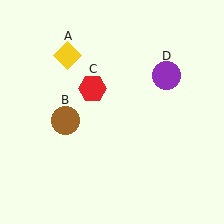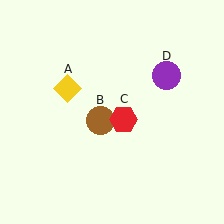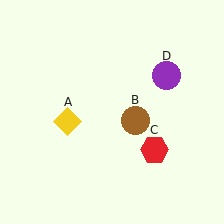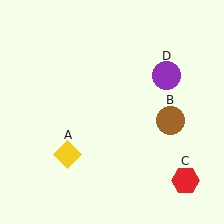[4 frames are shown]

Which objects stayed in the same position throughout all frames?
Purple circle (object D) remained stationary.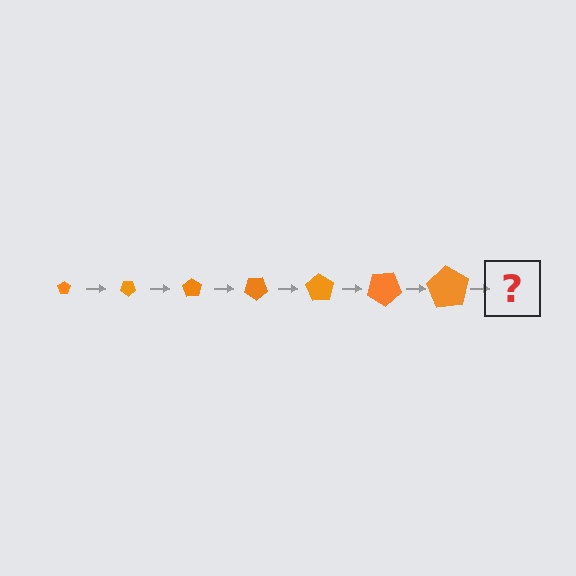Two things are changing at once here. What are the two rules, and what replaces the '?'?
The two rules are that the pentagon grows larger each step and it rotates 35 degrees each step. The '?' should be a pentagon, larger than the previous one and rotated 245 degrees from the start.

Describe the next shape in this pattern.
It should be a pentagon, larger than the previous one and rotated 245 degrees from the start.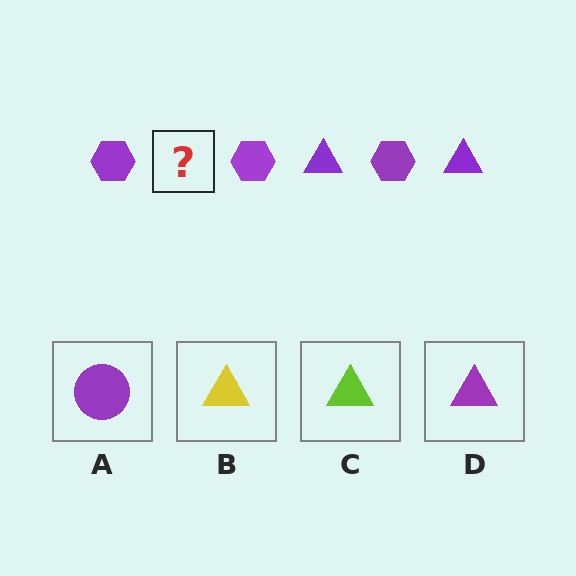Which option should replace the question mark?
Option D.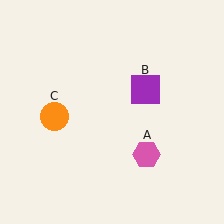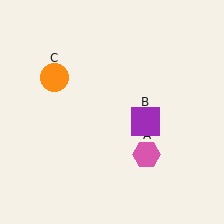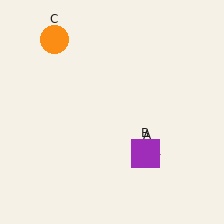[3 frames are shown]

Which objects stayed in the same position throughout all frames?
Pink hexagon (object A) remained stationary.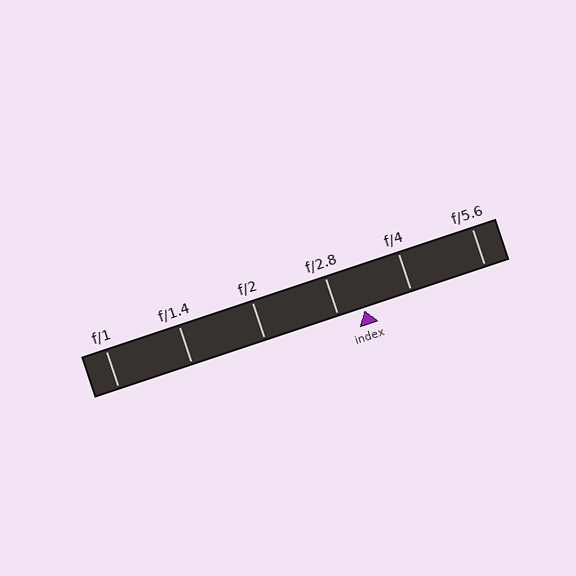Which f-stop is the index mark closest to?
The index mark is closest to f/2.8.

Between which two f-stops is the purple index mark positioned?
The index mark is between f/2.8 and f/4.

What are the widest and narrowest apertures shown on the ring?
The widest aperture shown is f/1 and the narrowest is f/5.6.